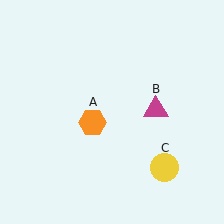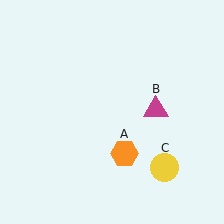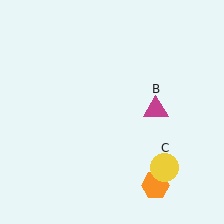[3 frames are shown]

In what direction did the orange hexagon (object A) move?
The orange hexagon (object A) moved down and to the right.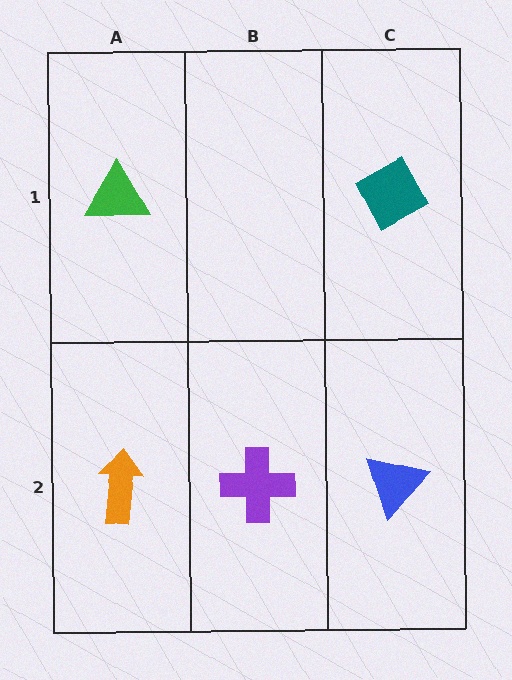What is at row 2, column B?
A purple cross.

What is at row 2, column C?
A blue triangle.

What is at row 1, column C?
A teal diamond.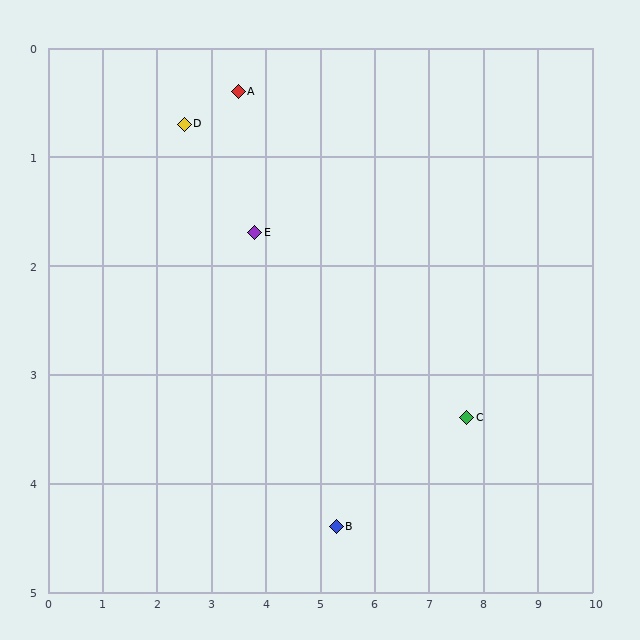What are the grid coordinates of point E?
Point E is at approximately (3.8, 1.7).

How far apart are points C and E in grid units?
Points C and E are about 4.3 grid units apart.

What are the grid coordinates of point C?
Point C is at approximately (7.7, 3.4).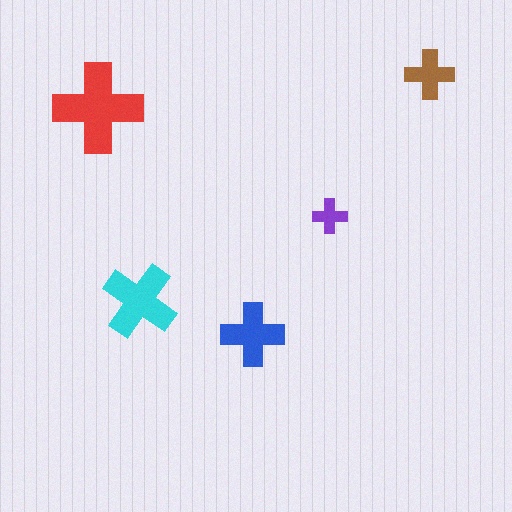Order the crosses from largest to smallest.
the red one, the cyan one, the blue one, the brown one, the purple one.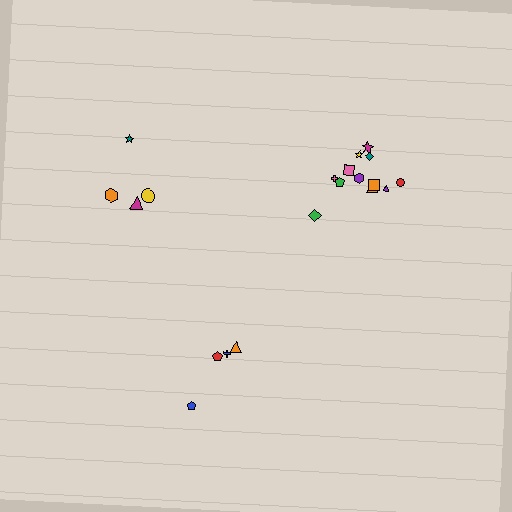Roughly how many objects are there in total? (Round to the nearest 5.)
Roughly 20 objects in total.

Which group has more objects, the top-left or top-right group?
The top-right group.